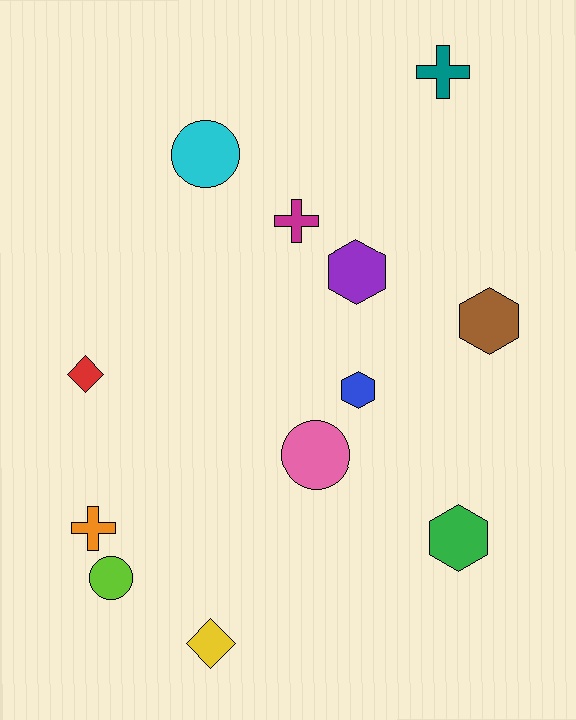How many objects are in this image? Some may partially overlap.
There are 12 objects.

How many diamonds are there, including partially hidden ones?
There are 2 diamonds.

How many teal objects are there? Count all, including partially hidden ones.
There is 1 teal object.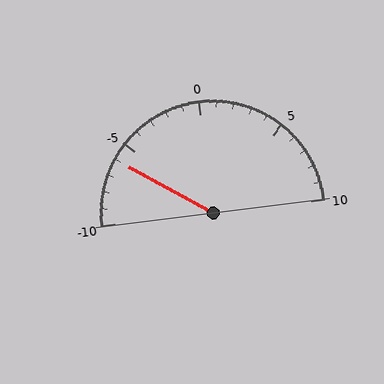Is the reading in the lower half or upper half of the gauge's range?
The reading is in the lower half of the range (-10 to 10).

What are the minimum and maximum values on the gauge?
The gauge ranges from -10 to 10.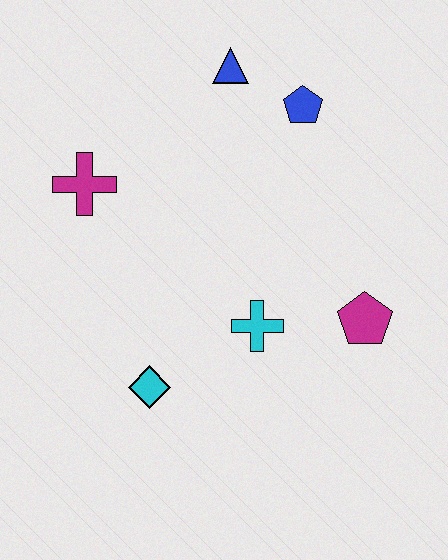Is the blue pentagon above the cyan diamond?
Yes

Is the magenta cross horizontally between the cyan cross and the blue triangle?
No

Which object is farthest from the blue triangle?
The cyan diamond is farthest from the blue triangle.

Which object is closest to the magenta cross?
The blue triangle is closest to the magenta cross.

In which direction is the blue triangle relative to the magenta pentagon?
The blue triangle is above the magenta pentagon.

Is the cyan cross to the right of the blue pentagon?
No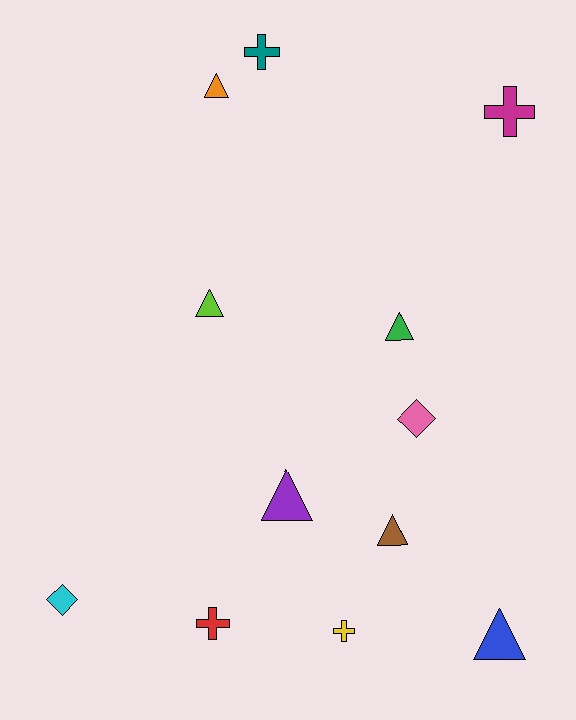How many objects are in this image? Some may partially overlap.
There are 12 objects.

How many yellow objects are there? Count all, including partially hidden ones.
There is 1 yellow object.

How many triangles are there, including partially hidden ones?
There are 6 triangles.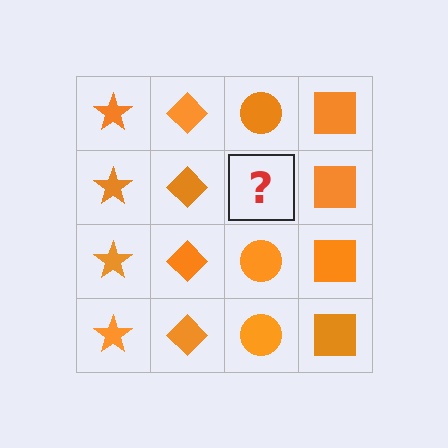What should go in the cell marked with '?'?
The missing cell should contain an orange circle.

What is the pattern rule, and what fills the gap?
The rule is that each column has a consistent shape. The gap should be filled with an orange circle.